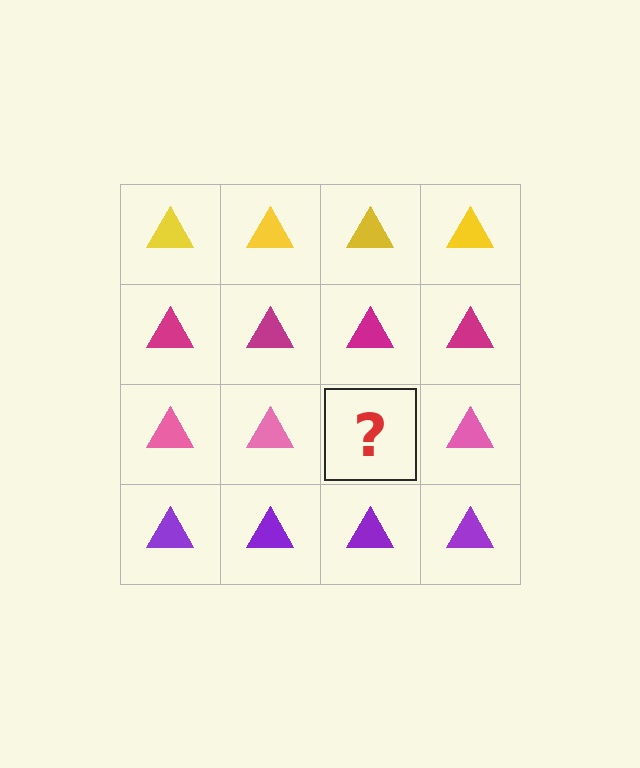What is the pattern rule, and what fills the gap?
The rule is that each row has a consistent color. The gap should be filled with a pink triangle.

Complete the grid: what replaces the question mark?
The question mark should be replaced with a pink triangle.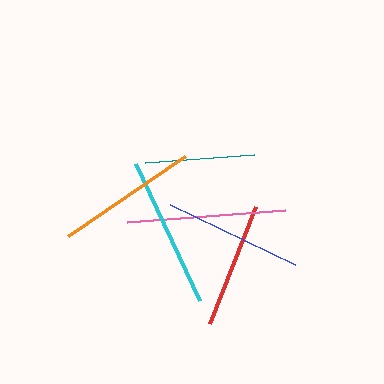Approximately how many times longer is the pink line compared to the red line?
The pink line is approximately 1.3 times the length of the red line.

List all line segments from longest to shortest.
From longest to shortest: pink, cyan, orange, blue, red, teal.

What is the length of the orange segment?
The orange segment is approximately 142 pixels long.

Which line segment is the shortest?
The teal line is the shortest at approximately 109 pixels.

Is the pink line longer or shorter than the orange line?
The pink line is longer than the orange line.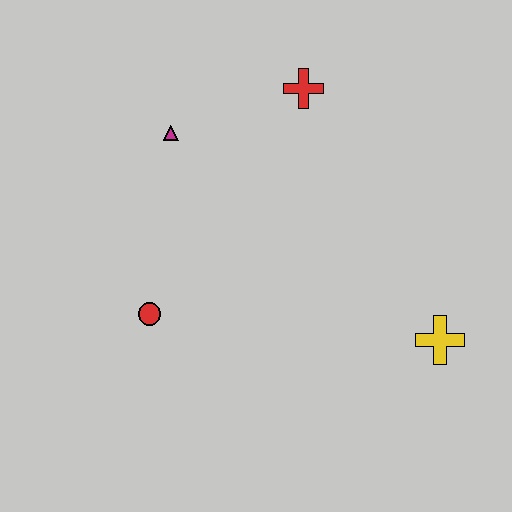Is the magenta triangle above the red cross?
No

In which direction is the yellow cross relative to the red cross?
The yellow cross is below the red cross.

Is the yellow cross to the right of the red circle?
Yes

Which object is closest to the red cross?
The magenta triangle is closest to the red cross.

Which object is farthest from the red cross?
The yellow cross is farthest from the red cross.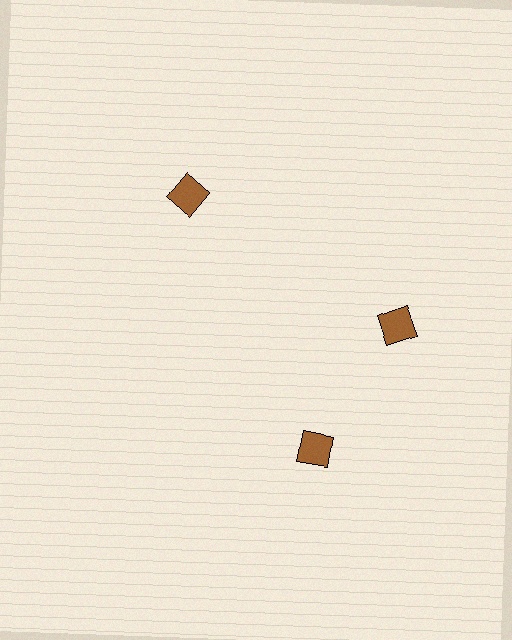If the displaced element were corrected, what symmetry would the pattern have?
It would have 3-fold rotational symmetry — the pattern would map onto itself every 120 degrees.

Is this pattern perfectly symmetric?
No. The 3 brown diamonds are arranged in a ring, but one element near the 7 o'clock position is rotated out of alignment along the ring, breaking the 3-fold rotational symmetry.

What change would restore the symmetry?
The symmetry would be restored by rotating it back into even spacing with its neighbors so that all 3 diamonds sit at equal angles and equal distance from the center.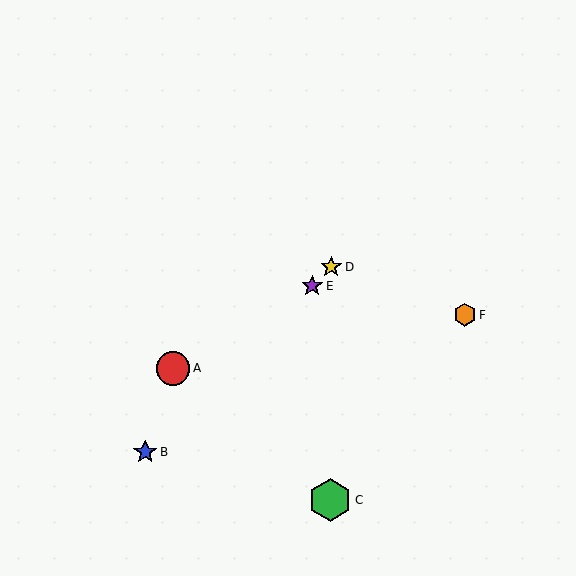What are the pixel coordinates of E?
Object E is at (312, 286).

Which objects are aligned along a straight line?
Objects B, D, E are aligned along a straight line.